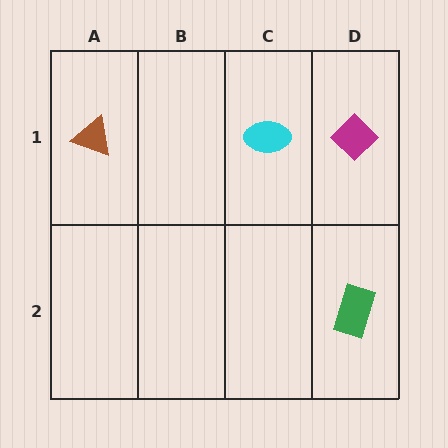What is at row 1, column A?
A brown triangle.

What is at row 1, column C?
A cyan ellipse.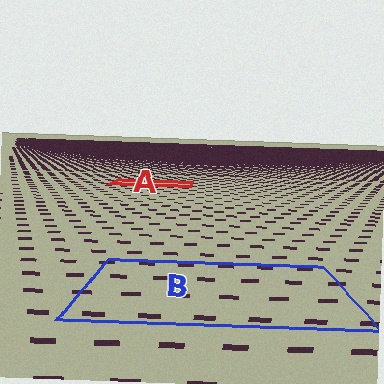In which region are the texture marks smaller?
The texture marks are smaller in region A, because it is farther away.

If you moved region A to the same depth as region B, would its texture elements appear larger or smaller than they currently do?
They would appear larger. At a closer depth, the same texture elements are projected at a bigger on-screen size.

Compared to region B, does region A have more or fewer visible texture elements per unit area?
Region A has more texture elements per unit area — they are packed more densely because it is farther away.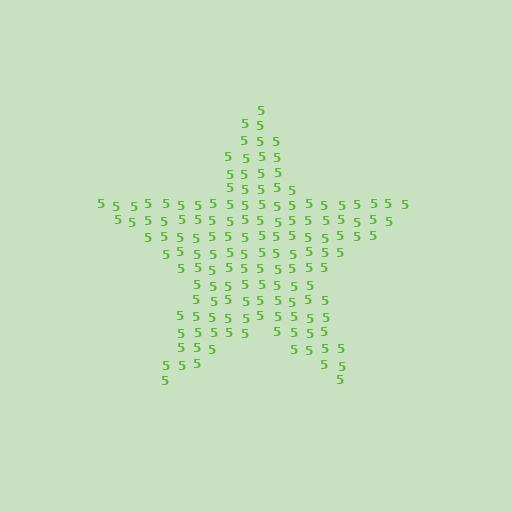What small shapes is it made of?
It is made of small digit 5's.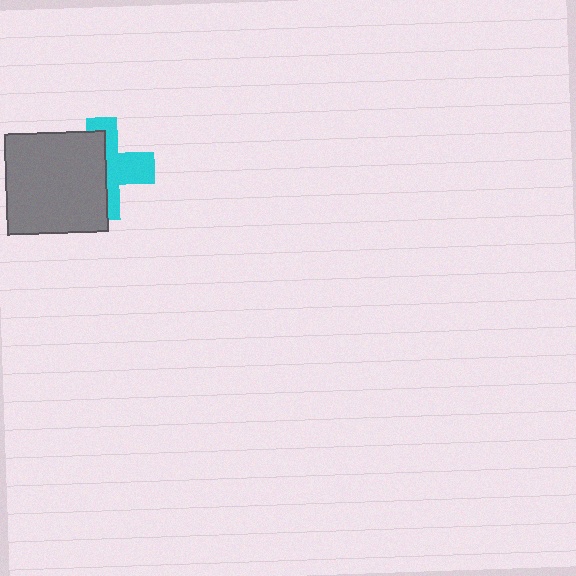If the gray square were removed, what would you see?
You would see the complete cyan cross.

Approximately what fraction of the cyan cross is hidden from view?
Roughly 53% of the cyan cross is hidden behind the gray square.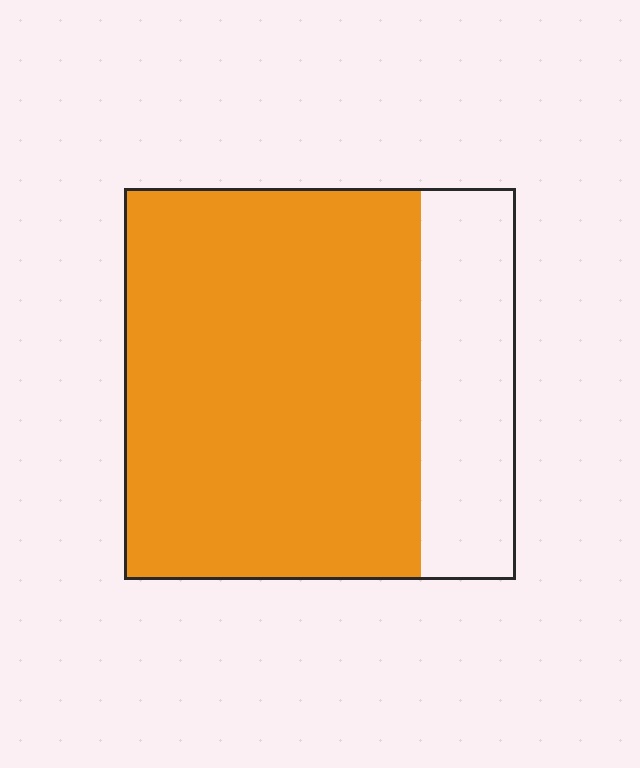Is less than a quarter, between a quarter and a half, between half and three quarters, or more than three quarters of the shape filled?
More than three quarters.